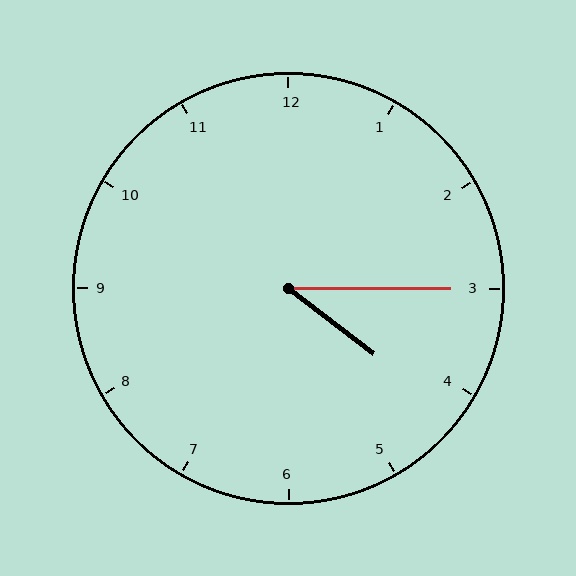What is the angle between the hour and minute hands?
Approximately 38 degrees.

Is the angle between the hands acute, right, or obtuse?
It is acute.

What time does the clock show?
4:15.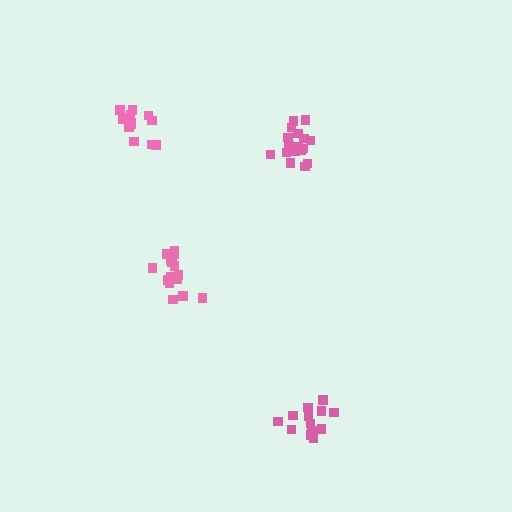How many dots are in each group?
Group 1: 14 dots, Group 2: 13 dots, Group 3: 17 dots, Group 4: 17 dots (61 total).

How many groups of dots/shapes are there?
There are 4 groups.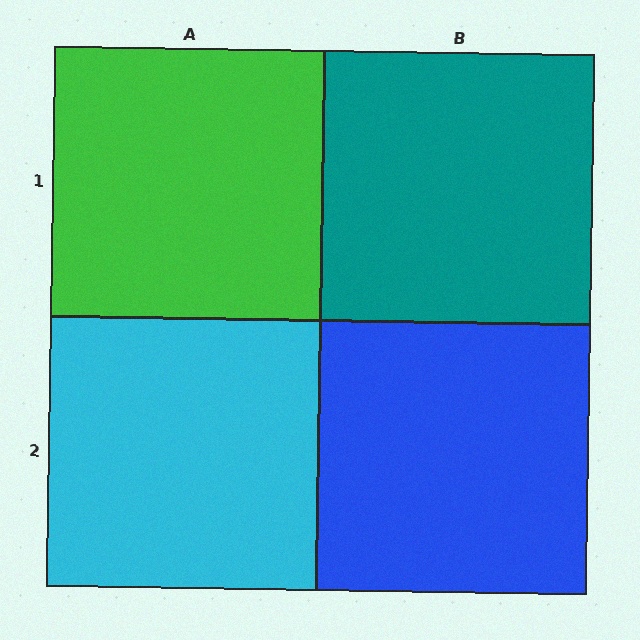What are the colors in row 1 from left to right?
Green, teal.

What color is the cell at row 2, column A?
Cyan.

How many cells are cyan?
1 cell is cyan.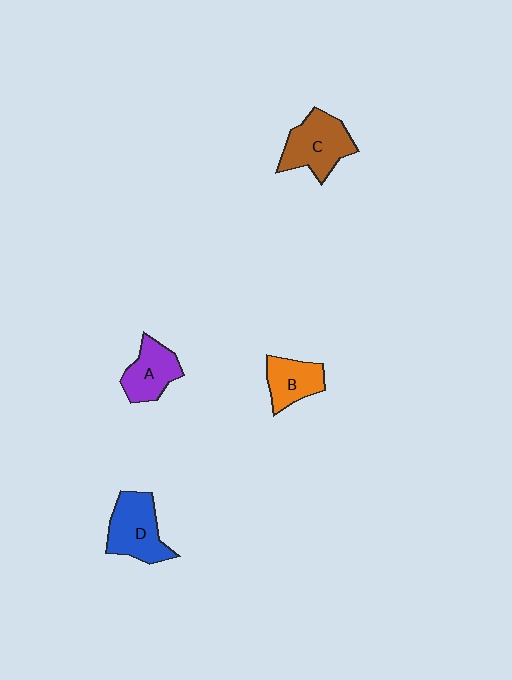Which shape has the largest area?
Shape C (brown).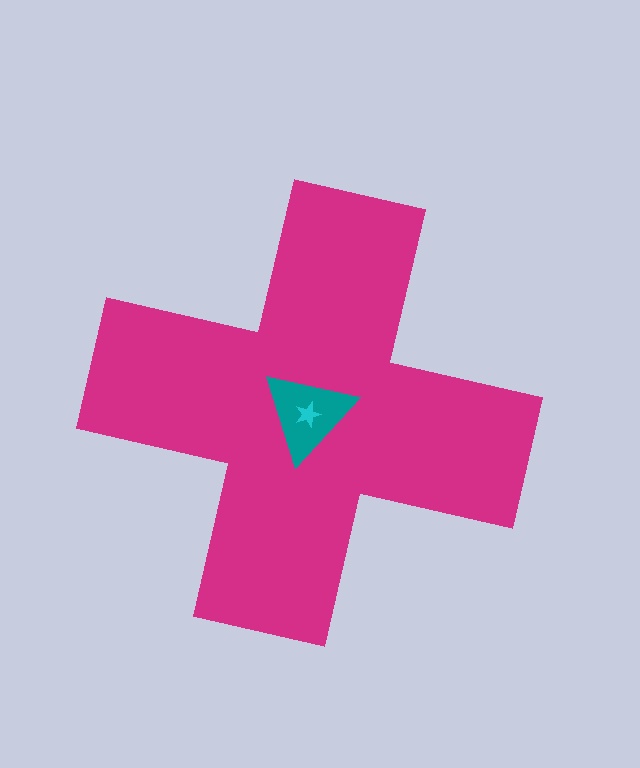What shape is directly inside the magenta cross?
The teal triangle.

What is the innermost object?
The cyan star.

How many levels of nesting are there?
3.